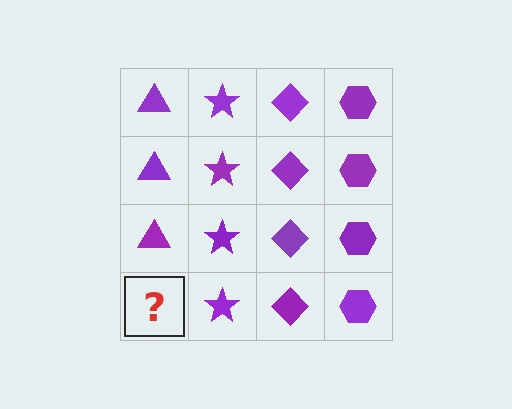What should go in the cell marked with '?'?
The missing cell should contain a purple triangle.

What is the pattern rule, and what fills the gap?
The rule is that each column has a consistent shape. The gap should be filled with a purple triangle.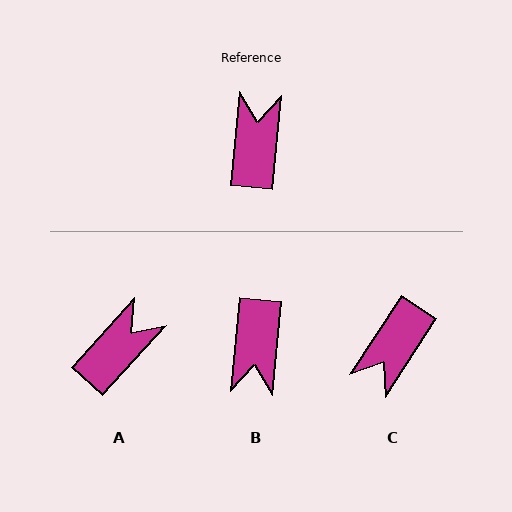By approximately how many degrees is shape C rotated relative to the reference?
Approximately 152 degrees counter-clockwise.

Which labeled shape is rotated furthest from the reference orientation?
B, about 180 degrees away.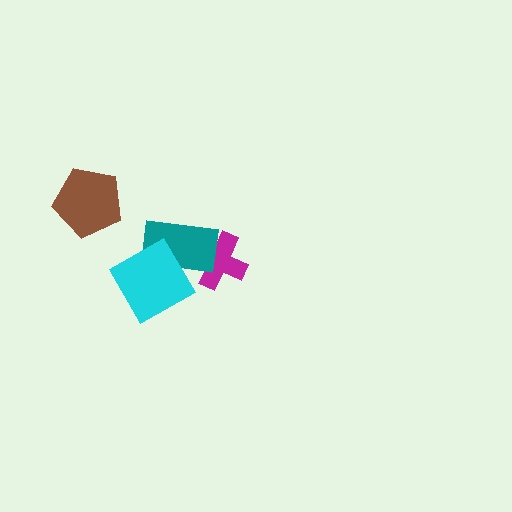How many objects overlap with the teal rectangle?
2 objects overlap with the teal rectangle.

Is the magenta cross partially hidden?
Yes, it is partially covered by another shape.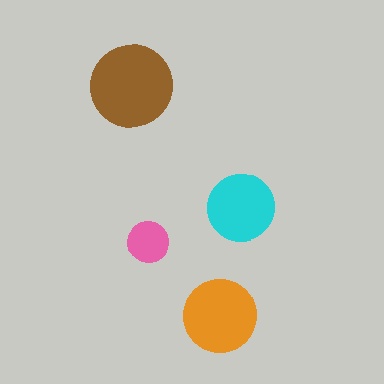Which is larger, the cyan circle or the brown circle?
The brown one.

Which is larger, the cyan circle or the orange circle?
The orange one.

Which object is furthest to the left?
The brown circle is leftmost.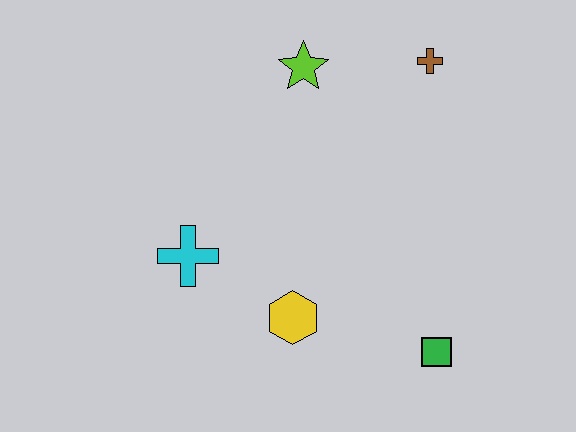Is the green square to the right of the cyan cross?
Yes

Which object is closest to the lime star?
The brown cross is closest to the lime star.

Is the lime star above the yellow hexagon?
Yes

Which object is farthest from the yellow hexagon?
The brown cross is farthest from the yellow hexagon.